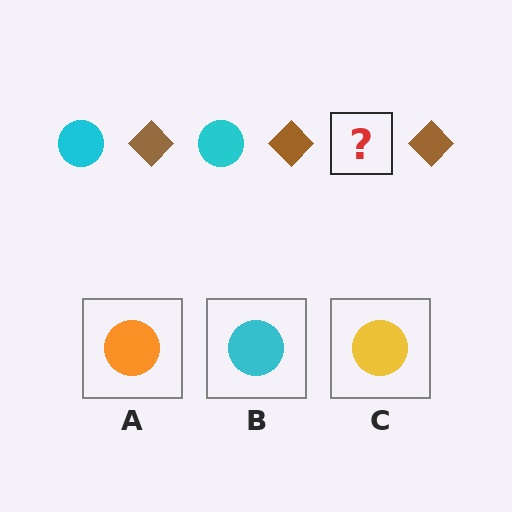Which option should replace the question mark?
Option B.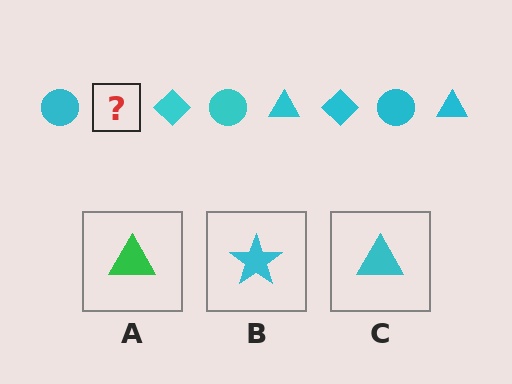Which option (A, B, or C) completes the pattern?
C.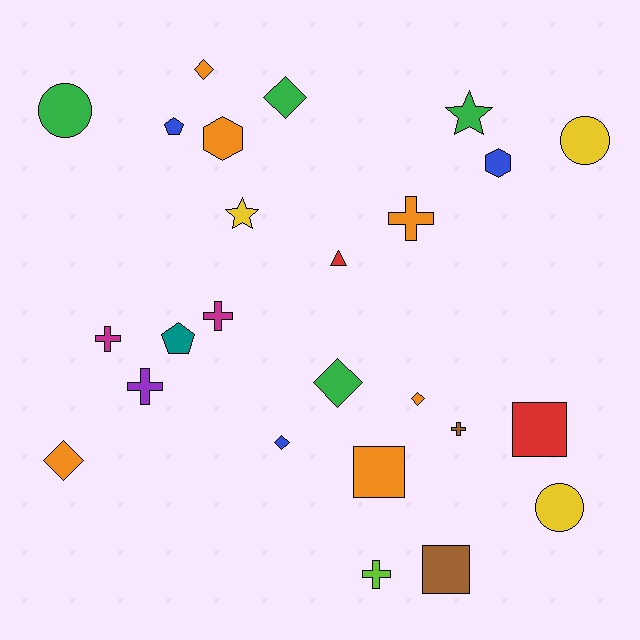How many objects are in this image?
There are 25 objects.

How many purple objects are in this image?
There is 1 purple object.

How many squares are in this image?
There are 3 squares.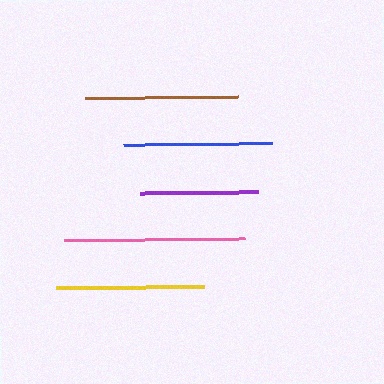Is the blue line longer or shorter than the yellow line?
The blue line is longer than the yellow line.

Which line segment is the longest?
The pink line is the longest at approximately 181 pixels.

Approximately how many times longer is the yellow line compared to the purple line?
The yellow line is approximately 1.2 times the length of the purple line.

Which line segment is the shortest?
The purple line is the shortest at approximately 118 pixels.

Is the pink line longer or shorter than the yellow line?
The pink line is longer than the yellow line.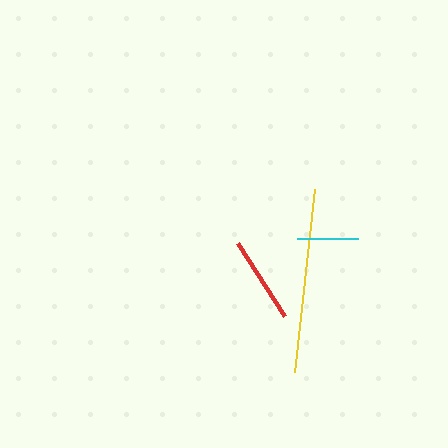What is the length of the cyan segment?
The cyan segment is approximately 61 pixels long.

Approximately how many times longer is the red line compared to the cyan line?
The red line is approximately 1.4 times the length of the cyan line.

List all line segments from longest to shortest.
From longest to shortest: yellow, red, cyan.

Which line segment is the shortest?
The cyan line is the shortest at approximately 61 pixels.